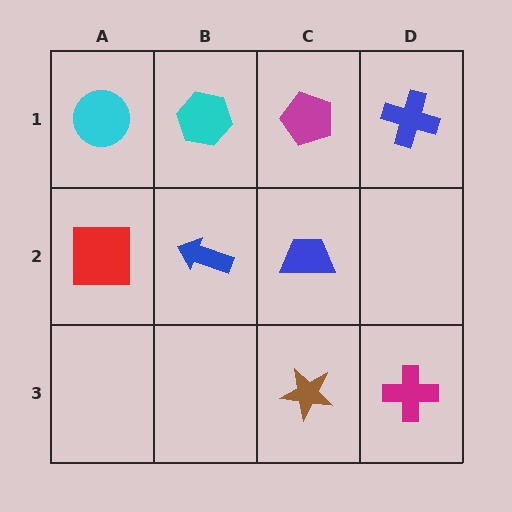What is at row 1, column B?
A cyan hexagon.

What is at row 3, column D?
A magenta cross.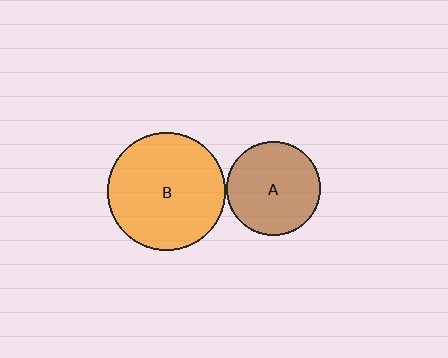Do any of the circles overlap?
No, none of the circles overlap.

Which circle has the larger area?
Circle B (orange).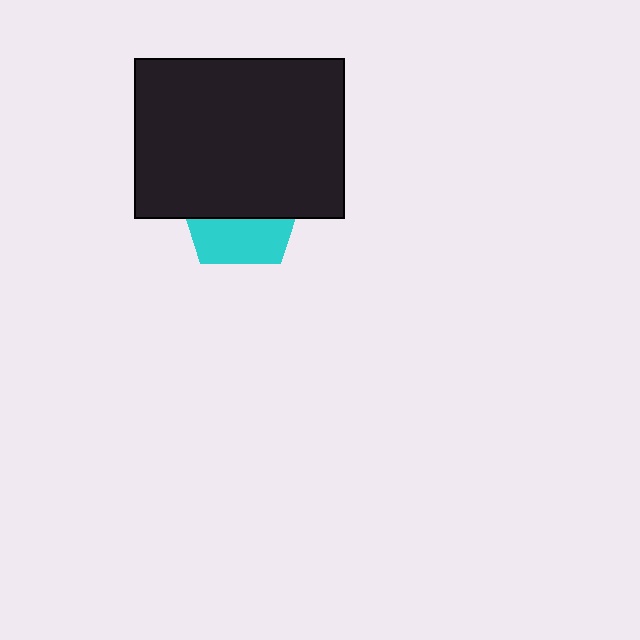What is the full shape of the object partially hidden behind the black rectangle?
The partially hidden object is a cyan pentagon.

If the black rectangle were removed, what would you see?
You would see the complete cyan pentagon.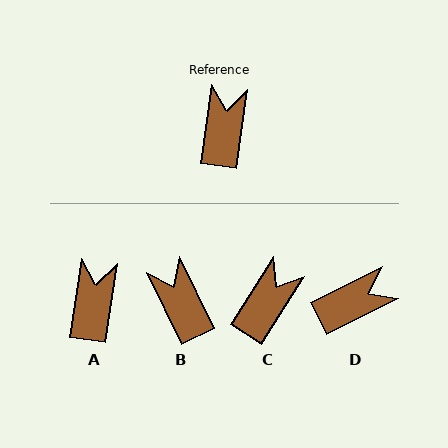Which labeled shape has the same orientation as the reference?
A.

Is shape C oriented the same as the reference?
No, it is off by about 24 degrees.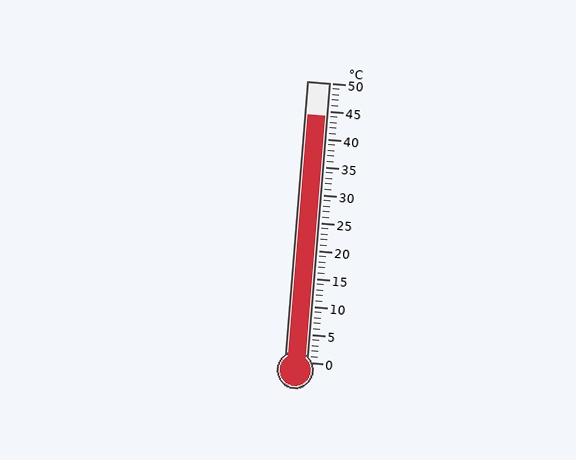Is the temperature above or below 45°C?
The temperature is below 45°C.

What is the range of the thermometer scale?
The thermometer scale ranges from 0°C to 50°C.